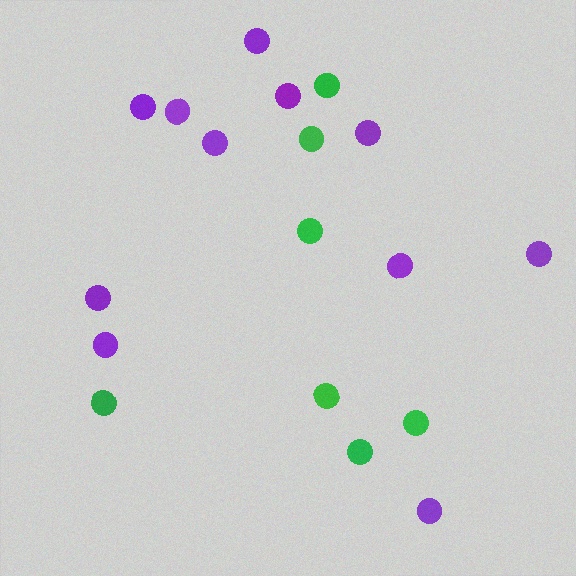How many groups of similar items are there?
There are 2 groups: one group of green circles (7) and one group of purple circles (11).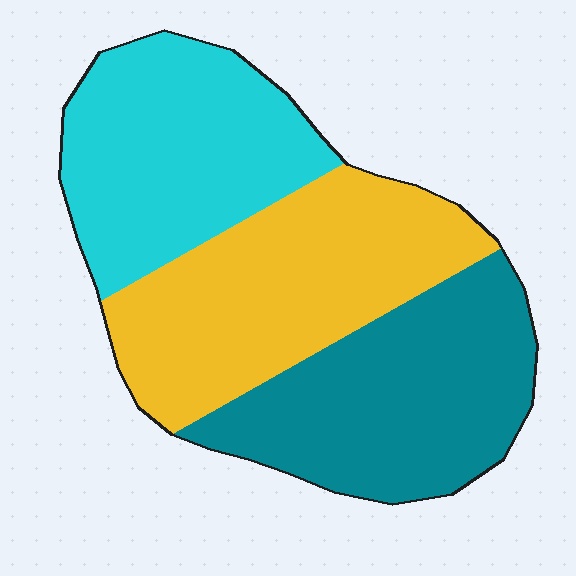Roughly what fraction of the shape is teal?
Teal takes up between a quarter and a half of the shape.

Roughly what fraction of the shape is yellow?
Yellow takes up about three eighths (3/8) of the shape.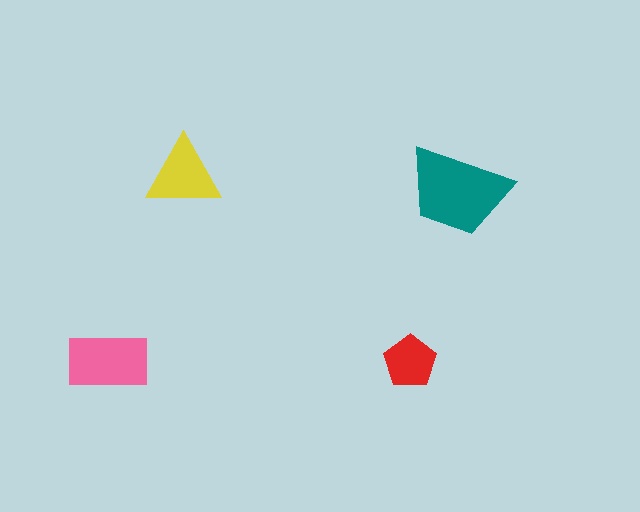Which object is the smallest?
The red pentagon.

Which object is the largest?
The teal trapezoid.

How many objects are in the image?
There are 4 objects in the image.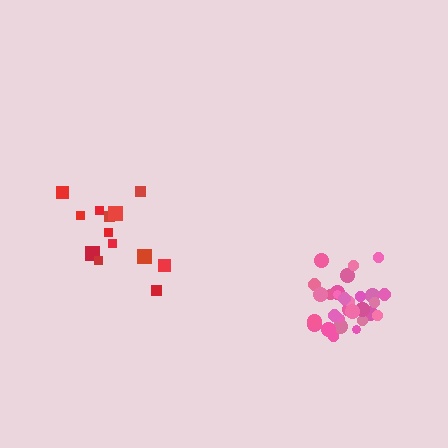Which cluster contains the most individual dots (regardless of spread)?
Pink (31).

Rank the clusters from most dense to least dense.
pink, red.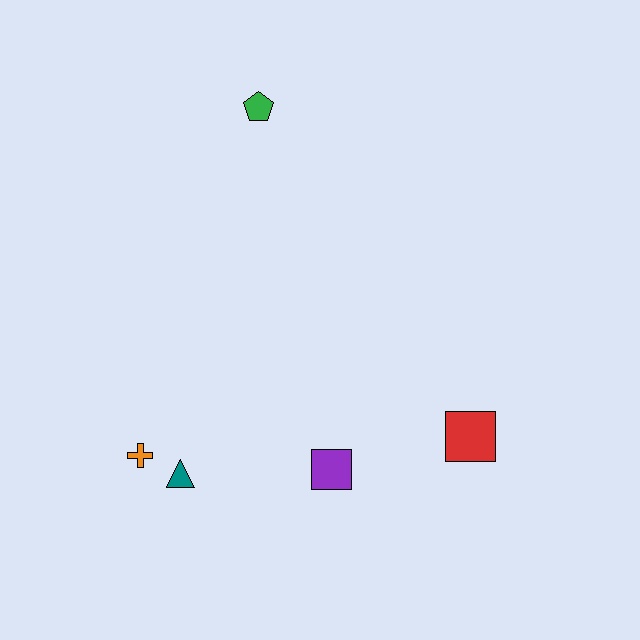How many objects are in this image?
There are 5 objects.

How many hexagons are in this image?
There are no hexagons.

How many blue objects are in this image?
There are no blue objects.